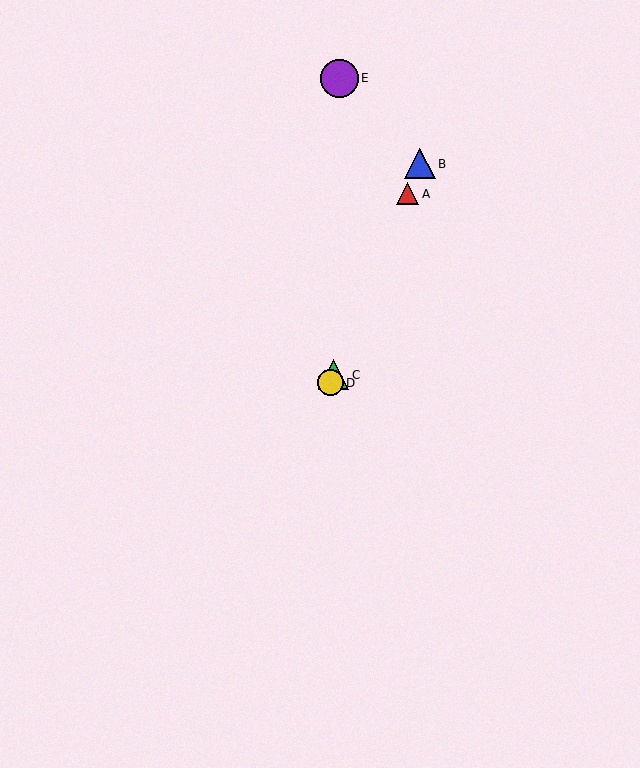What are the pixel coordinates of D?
Object D is at (330, 383).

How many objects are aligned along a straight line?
4 objects (A, B, C, D) are aligned along a straight line.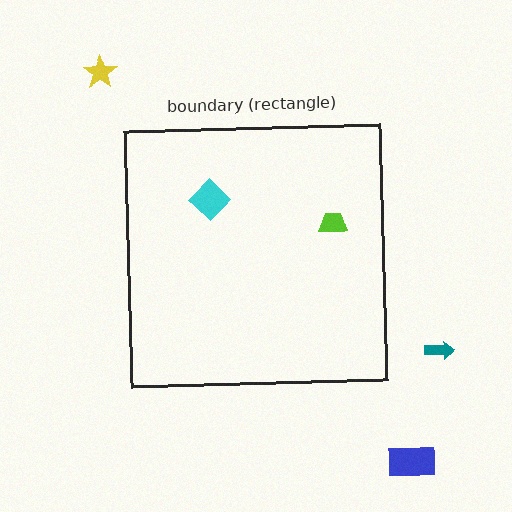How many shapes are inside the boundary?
2 inside, 3 outside.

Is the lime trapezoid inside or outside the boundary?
Inside.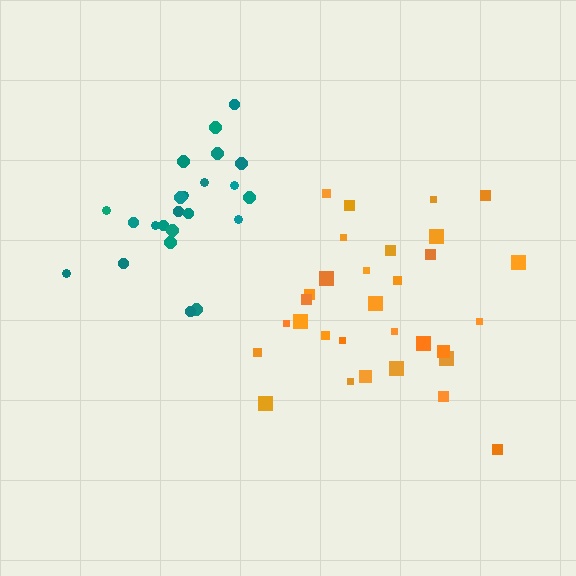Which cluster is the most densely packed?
Teal.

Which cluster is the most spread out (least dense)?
Orange.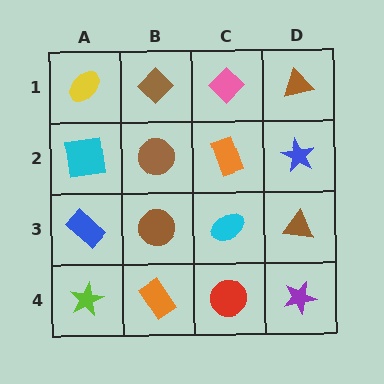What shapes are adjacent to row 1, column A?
A cyan square (row 2, column A), a brown diamond (row 1, column B).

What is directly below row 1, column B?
A brown circle.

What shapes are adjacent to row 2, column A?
A yellow ellipse (row 1, column A), a blue rectangle (row 3, column A), a brown circle (row 2, column B).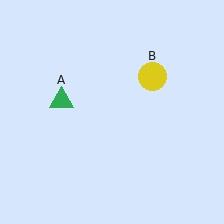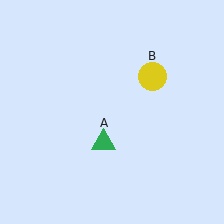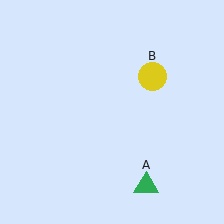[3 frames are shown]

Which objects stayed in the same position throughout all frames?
Yellow circle (object B) remained stationary.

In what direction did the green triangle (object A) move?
The green triangle (object A) moved down and to the right.